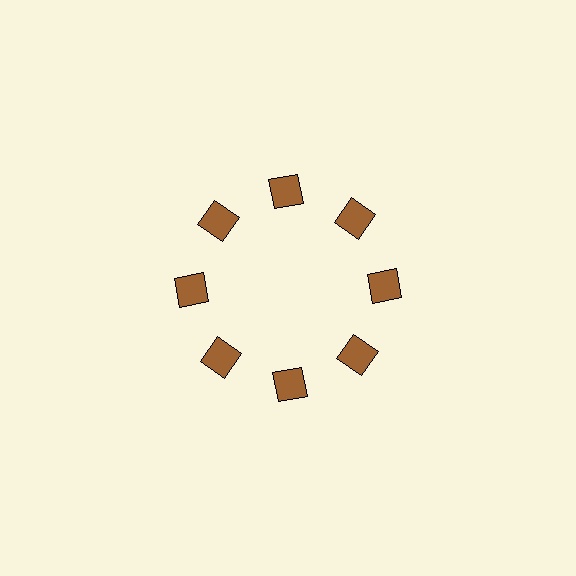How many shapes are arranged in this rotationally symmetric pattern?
There are 8 shapes, arranged in 8 groups of 1.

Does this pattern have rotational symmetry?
Yes, this pattern has 8-fold rotational symmetry. It looks the same after rotating 45 degrees around the center.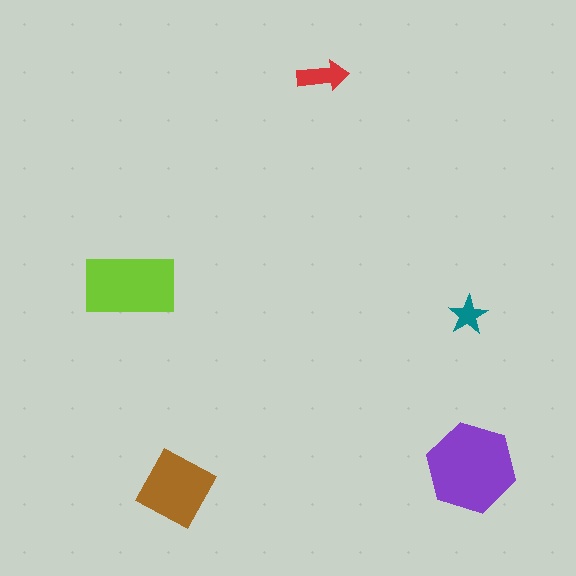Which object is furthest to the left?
The lime rectangle is leftmost.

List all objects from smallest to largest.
The teal star, the red arrow, the brown square, the lime rectangle, the purple hexagon.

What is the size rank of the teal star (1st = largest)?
5th.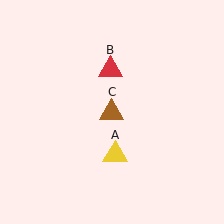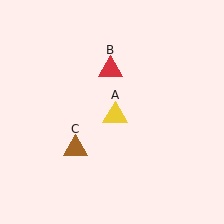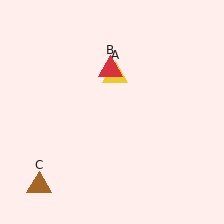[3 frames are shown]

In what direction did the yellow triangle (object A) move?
The yellow triangle (object A) moved up.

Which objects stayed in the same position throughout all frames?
Red triangle (object B) remained stationary.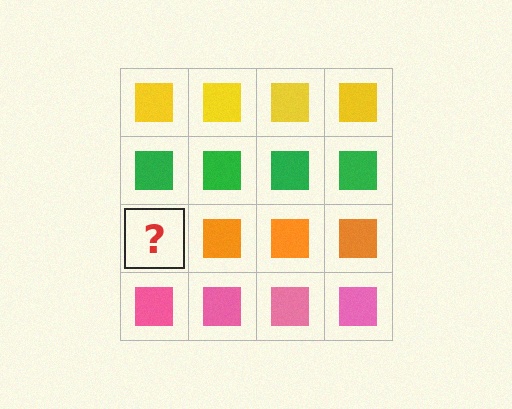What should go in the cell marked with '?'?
The missing cell should contain an orange square.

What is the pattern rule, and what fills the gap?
The rule is that each row has a consistent color. The gap should be filled with an orange square.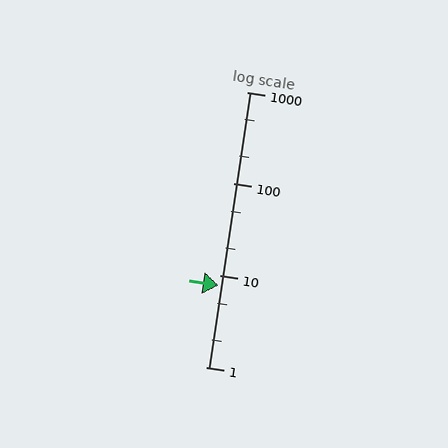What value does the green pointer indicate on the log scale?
The pointer indicates approximately 7.8.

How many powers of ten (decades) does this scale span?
The scale spans 3 decades, from 1 to 1000.